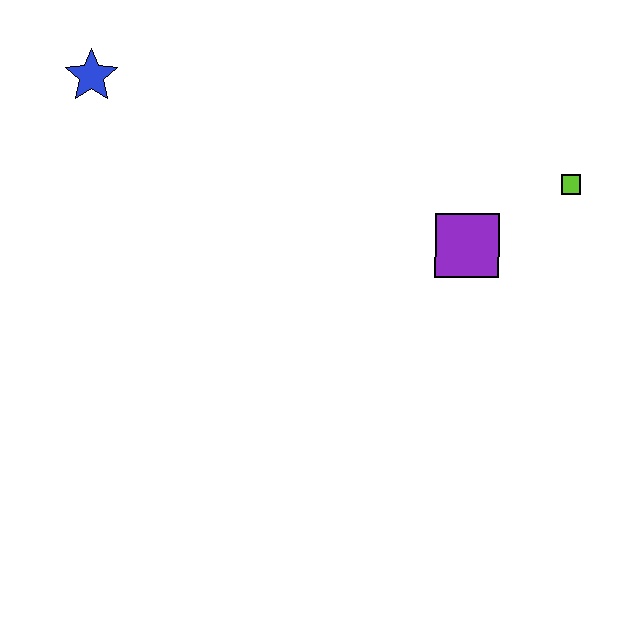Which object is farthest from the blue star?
The lime square is farthest from the blue star.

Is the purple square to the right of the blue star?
Yes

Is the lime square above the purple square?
Yes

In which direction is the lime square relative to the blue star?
The lime square is to the right of the blue star.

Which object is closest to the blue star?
The purple square is closest to the blue star.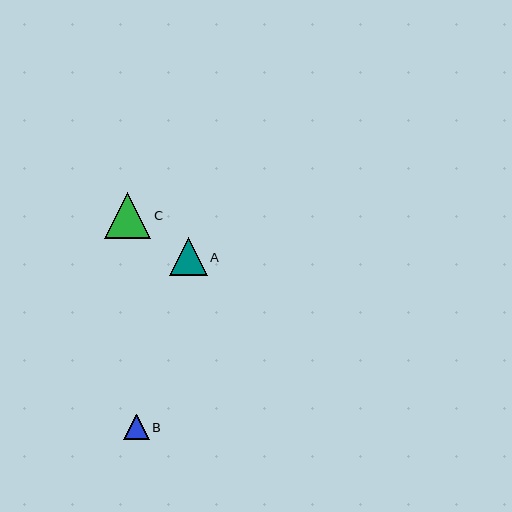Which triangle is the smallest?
Triangle B is the smallest with a size of approximately 25 pixels.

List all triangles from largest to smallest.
From largest to smallest: C, A, B.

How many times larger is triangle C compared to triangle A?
Triangle C is approximately 1.2 times the size of triangle A.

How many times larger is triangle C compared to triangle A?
Triangle C is approximately 1.2 times the size of triangle A.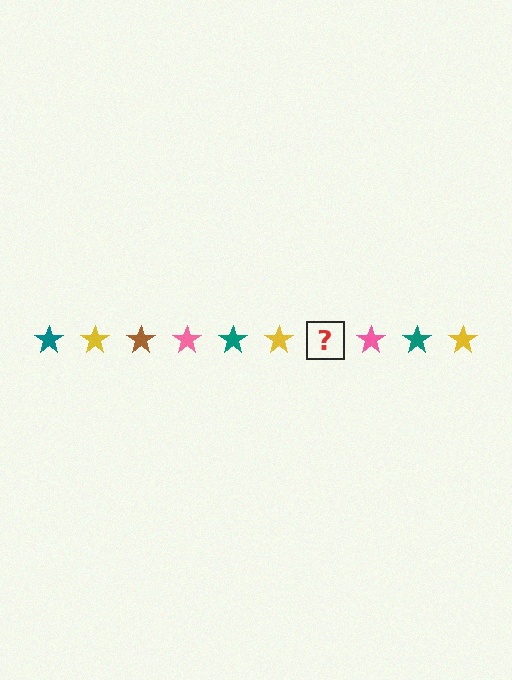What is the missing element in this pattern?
The missing element is a brown star.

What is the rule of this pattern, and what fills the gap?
The rule is that the pattern cycles through teal, yellow, brown, pink stars. The gap should be filled with a brown star.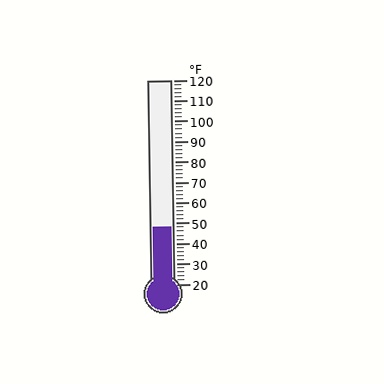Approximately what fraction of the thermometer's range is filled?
The thermometer is filled to approximately 30% of its range.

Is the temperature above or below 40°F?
The temperature is above 40°F.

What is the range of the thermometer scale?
The thermometer scale ranges from 20°F to 120°F.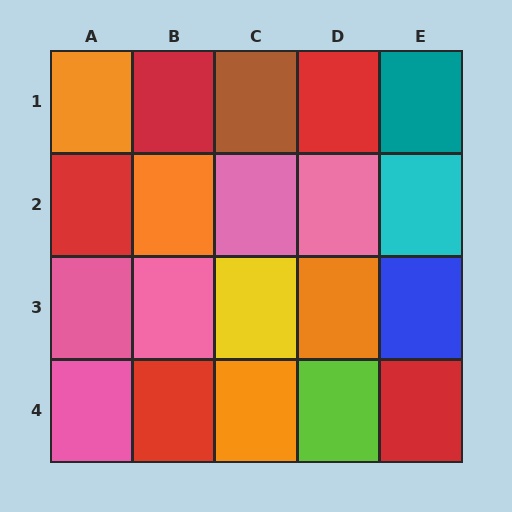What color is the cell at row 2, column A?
Red.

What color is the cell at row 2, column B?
Orange.